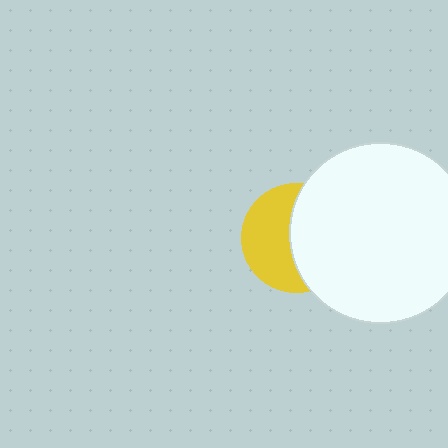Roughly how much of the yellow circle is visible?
About half of it is visible (roughly 48%).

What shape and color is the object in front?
The object in front is a white circle.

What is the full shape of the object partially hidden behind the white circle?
The partially hidden object is a yellow circle.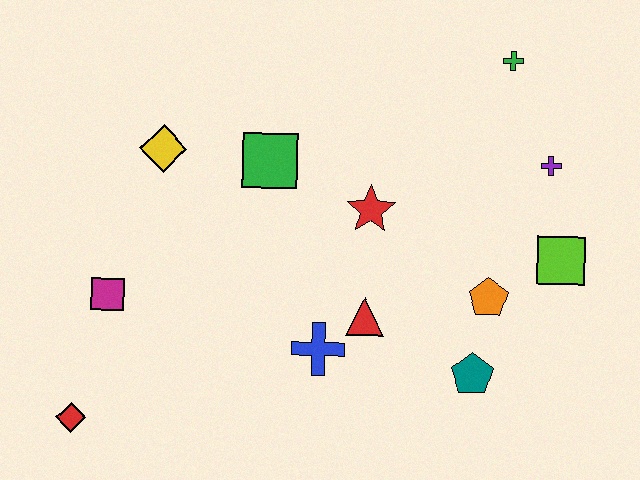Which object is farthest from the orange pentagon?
The red diamond is farthest from the orange pentagon.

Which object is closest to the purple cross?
The lime square is closest to the purple cross.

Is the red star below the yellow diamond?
Yes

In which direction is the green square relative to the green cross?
The green square is to the left of the green cross.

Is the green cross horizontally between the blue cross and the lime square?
Yes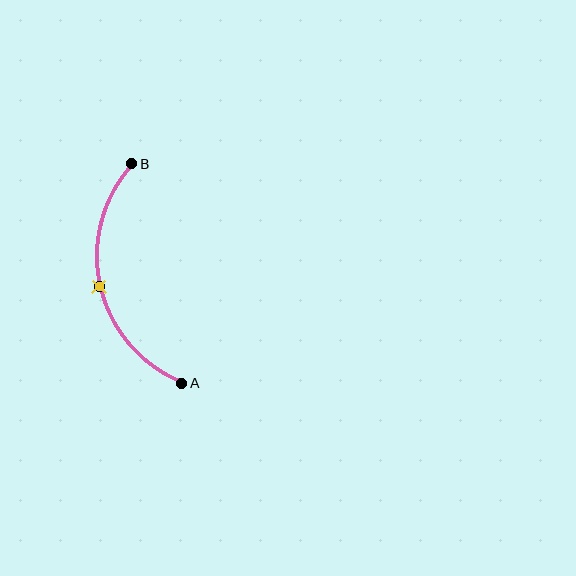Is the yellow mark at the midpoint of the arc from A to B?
Yes. The yellow mark lies on the arc at equal arc-length from both A and B — it is the arc midpoint.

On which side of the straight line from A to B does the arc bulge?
The arc bulges to the left of the straight line connecting A and B.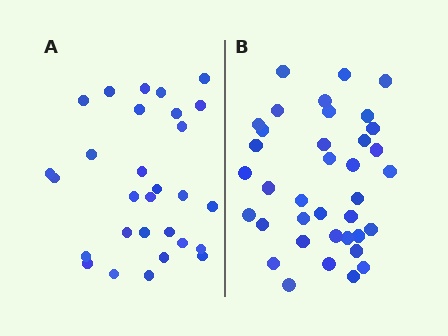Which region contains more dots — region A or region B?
Region B (the right region) has more dots.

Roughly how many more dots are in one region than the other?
Region B has roughly 8 or so more dots than region A.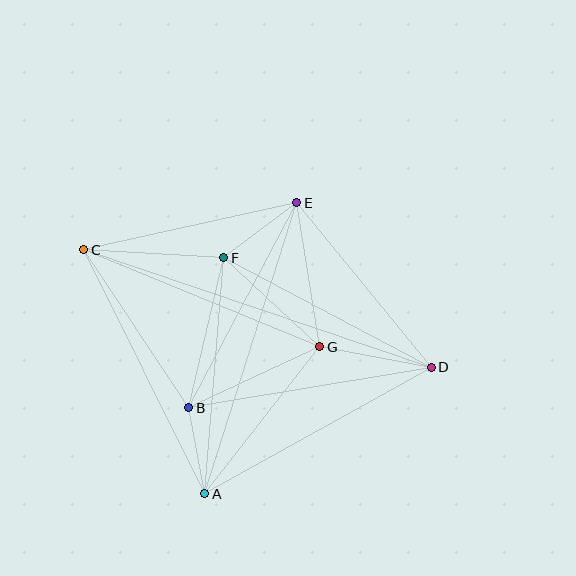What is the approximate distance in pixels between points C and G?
The distance between C and G is approximately 255 pixels.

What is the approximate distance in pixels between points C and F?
The distance between C and F is approximately 140 pixels.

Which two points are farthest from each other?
Points C and D are farthest from each other.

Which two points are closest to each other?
Points A and B are closest to each other.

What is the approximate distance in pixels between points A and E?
The distance between A and E is approximately 305 pixels.